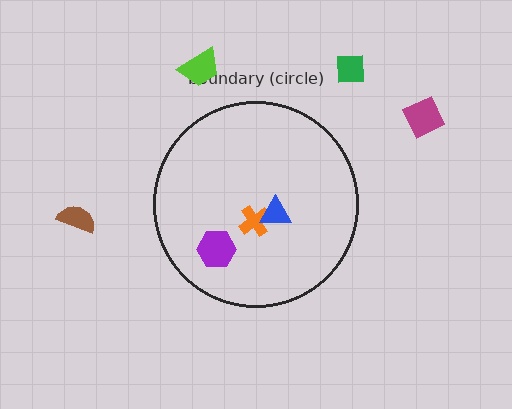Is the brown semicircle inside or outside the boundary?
Outside.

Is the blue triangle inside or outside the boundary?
Inside.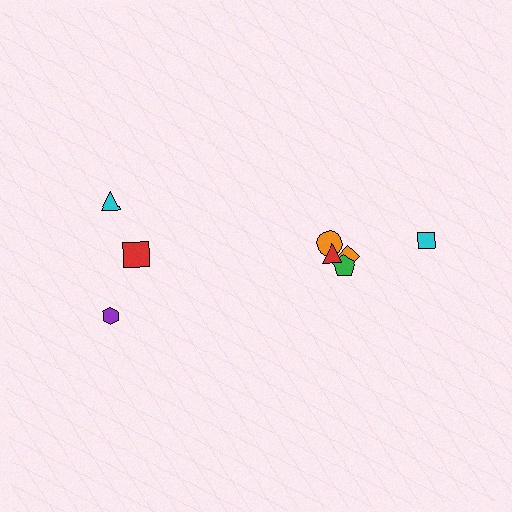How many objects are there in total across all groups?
There are 8 objects.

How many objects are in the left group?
There are 3 objects.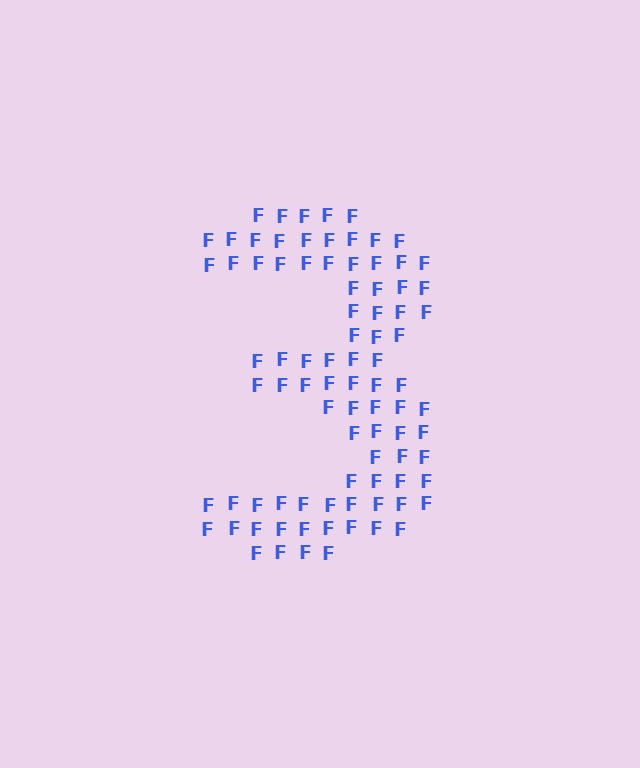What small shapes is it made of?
It is made of small letter F's.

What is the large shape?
The large shape is the digit 3.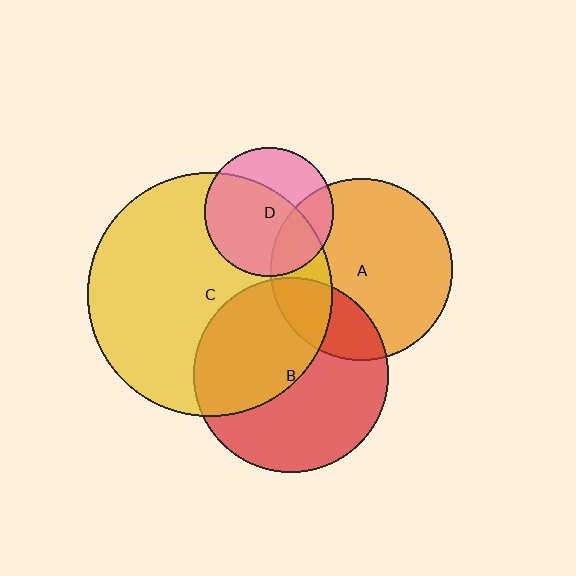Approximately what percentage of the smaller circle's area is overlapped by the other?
Approximately 25%.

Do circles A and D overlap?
Yes.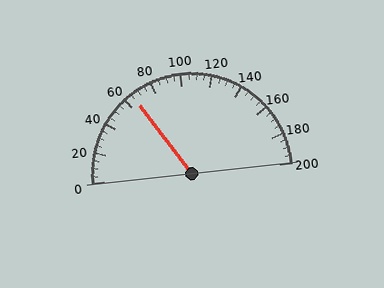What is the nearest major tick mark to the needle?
The nearest major tick mark is 60.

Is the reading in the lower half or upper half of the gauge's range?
The reading is in the lower half of the range (0 to 200).